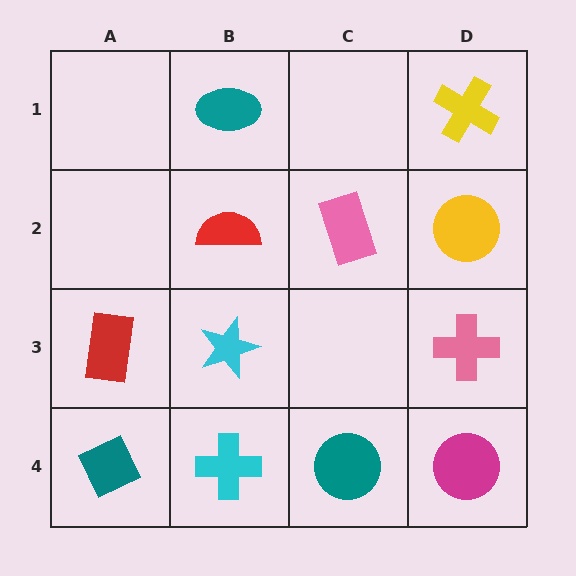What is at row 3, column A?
A red rectangle.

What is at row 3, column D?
A pink cross.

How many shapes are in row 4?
4 shapes.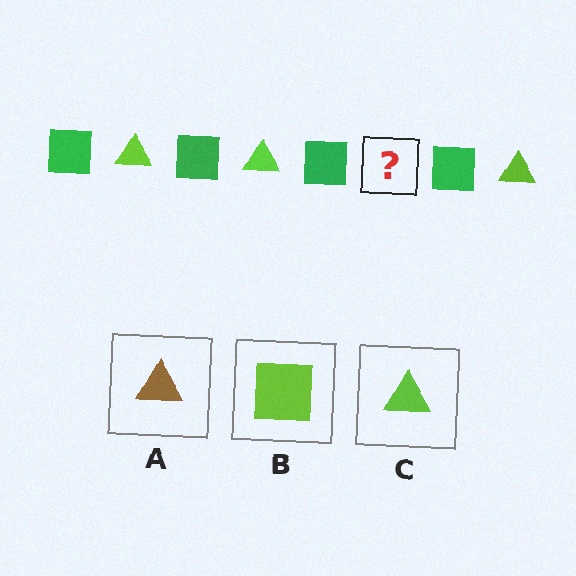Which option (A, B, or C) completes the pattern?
C.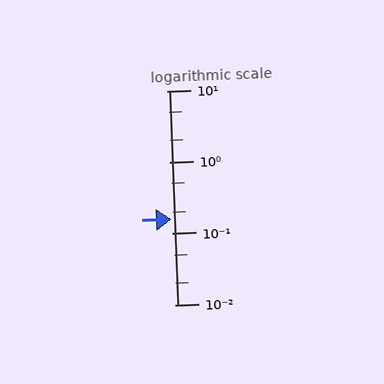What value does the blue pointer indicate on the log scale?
The pointer indicates approximately 0.16.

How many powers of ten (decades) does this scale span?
The scale spans 3 decades, from 0.01 to 10.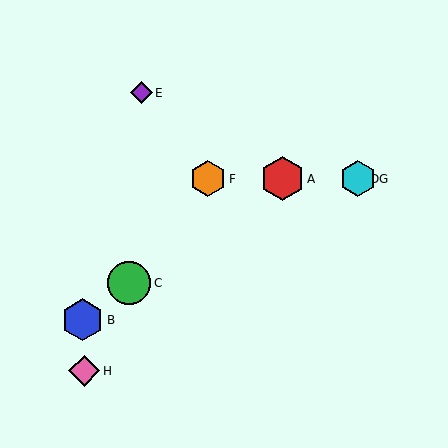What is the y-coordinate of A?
Object A is at y≈179.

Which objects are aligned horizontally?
Objects A, D, F, G are aligned horizontally.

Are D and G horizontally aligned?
Yes, both are at y≈179.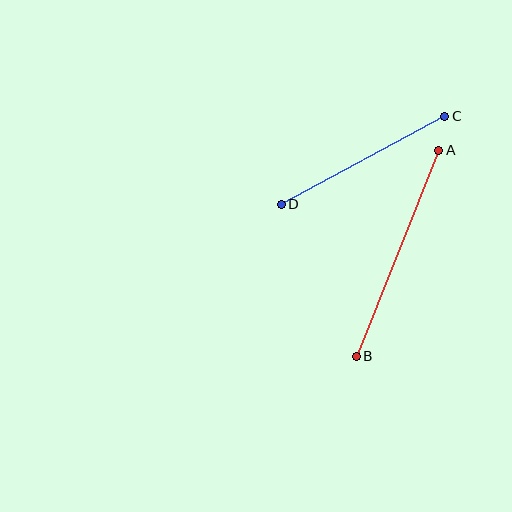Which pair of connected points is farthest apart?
Points A and B are farthest apart.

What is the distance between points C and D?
The distance is approximately 186 pixels.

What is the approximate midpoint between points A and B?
The midpoint is at approximately (397, 253) pixels.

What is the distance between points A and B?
The distance is approximately 222 pixels.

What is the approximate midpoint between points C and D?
The midpoint is at approximately (363, 160) pixels.